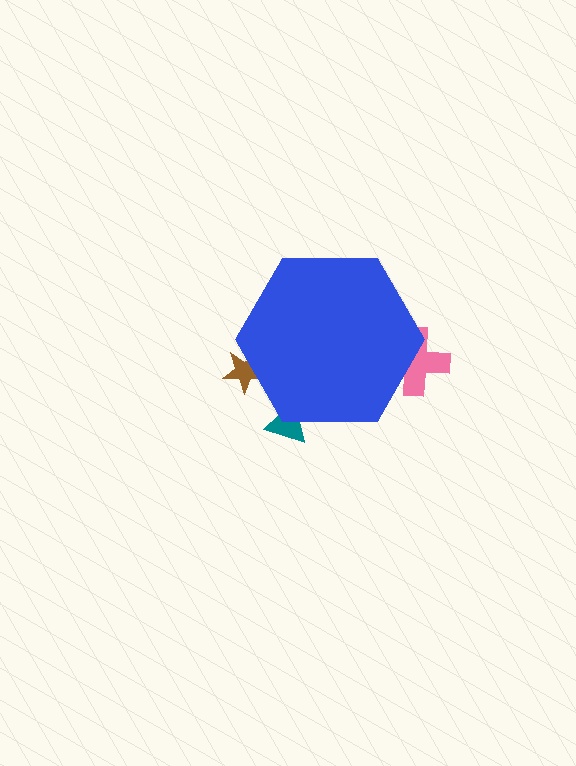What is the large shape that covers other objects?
A blue hexagon.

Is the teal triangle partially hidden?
Yes, the teal triangle is partially hidden behind the blue hexagon.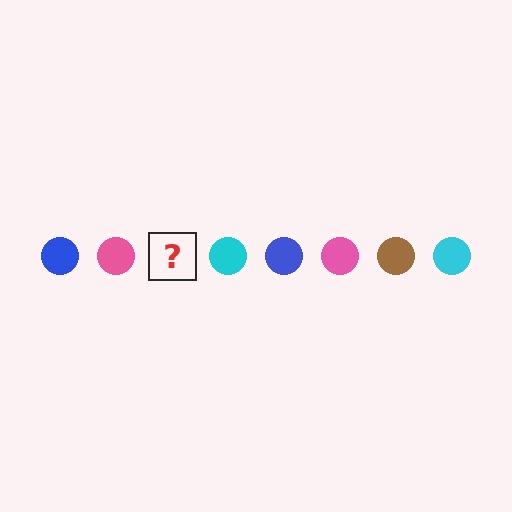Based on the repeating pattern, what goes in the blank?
The blank should be a brown circle.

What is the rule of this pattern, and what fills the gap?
The rule is that the pattern cycles through blue, pink, brown, cyan circles. The gap should be filled with a brown circle.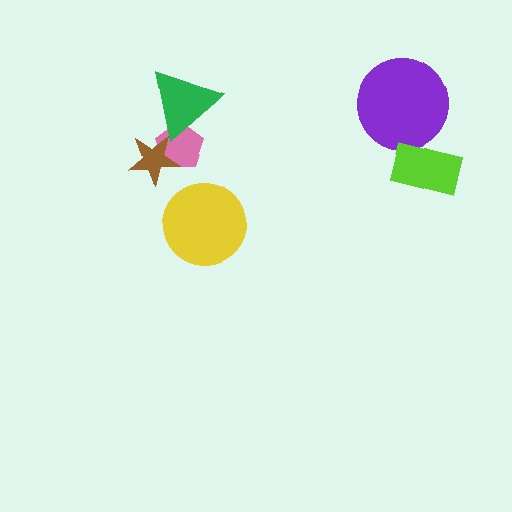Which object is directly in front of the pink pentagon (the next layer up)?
The brown star is directly in front of the pink pentagon.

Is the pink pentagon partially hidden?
Yes, it is partially covered by another shape.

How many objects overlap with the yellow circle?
0 objects overlap with the yellow circle.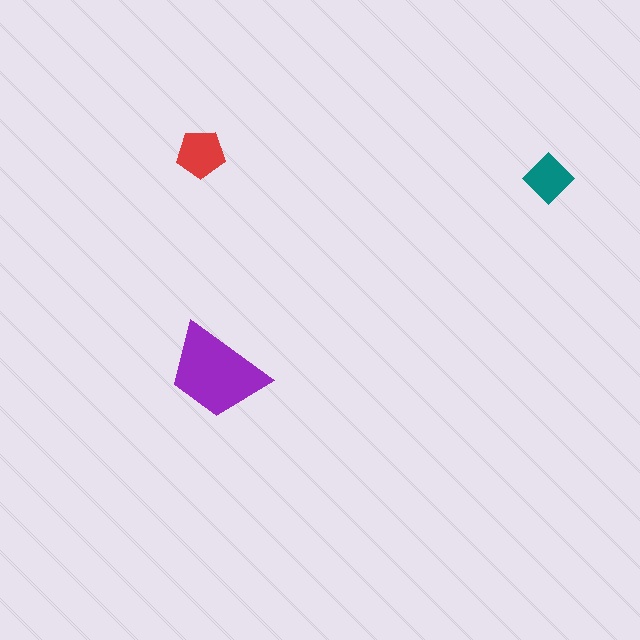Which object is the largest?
The purple trapezoid.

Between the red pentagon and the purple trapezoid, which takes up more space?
The purple trapezoid.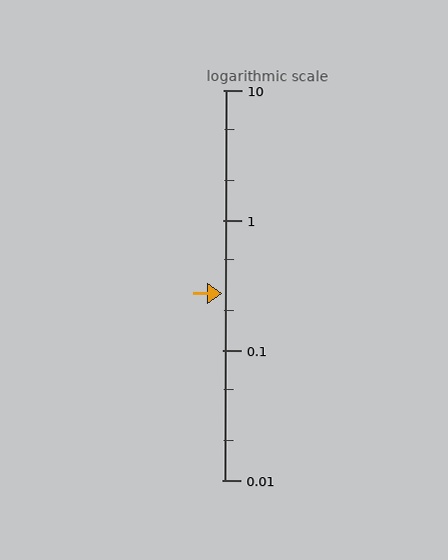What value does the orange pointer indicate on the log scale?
The pointer indicates approximately 0.27.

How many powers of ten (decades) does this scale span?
The scale spans 3 decades, from 0.01 to 10.